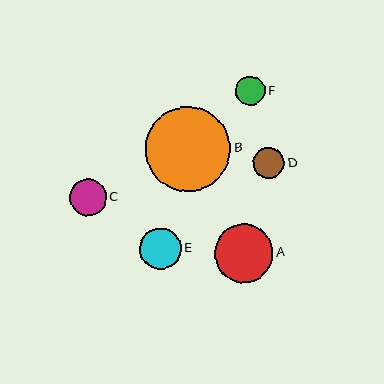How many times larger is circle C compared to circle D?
Circle C is approximately 1.2 times the size of circle D.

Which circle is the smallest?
Circle F is the smallest with a size of approximately 29 pixels.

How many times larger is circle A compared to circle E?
Circle A is approximately 1.4 times the size of circle E.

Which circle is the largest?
Circle B is the largest with a size of approximately 85 pixels.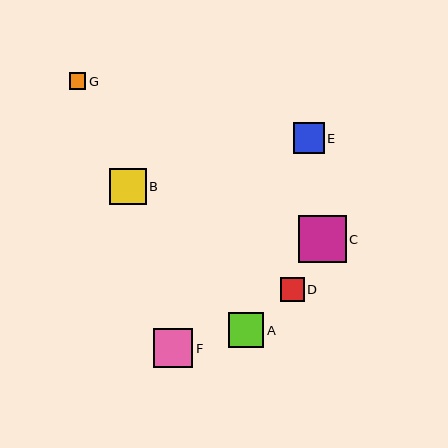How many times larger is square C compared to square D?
Square C is approximately 2.0 times the size of square D.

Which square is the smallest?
Square G is the smallest with a size of approximately 17 pixels.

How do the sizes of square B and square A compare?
Square B and square A are approximately the same size.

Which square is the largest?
Square C is the largest with a size of approximately 48 pixels.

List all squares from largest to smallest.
From largest to smallest: C, F, B, A, E, D, G.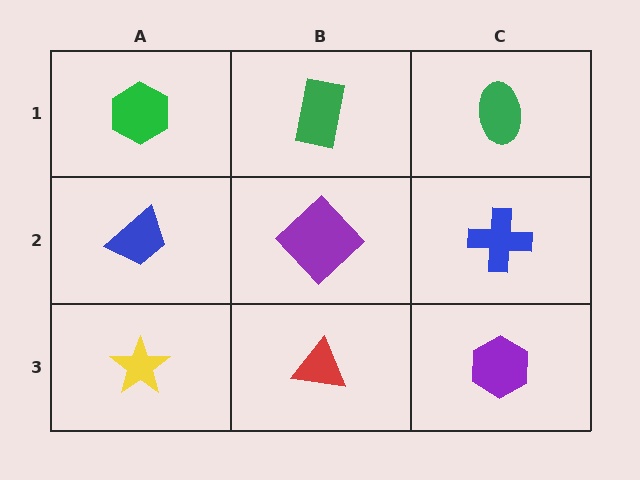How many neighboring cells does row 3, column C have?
2.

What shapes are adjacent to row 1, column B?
A purple diamond (row 2, column B), a green hexagon (row 1, column A), a green ellipse (row 1, column C).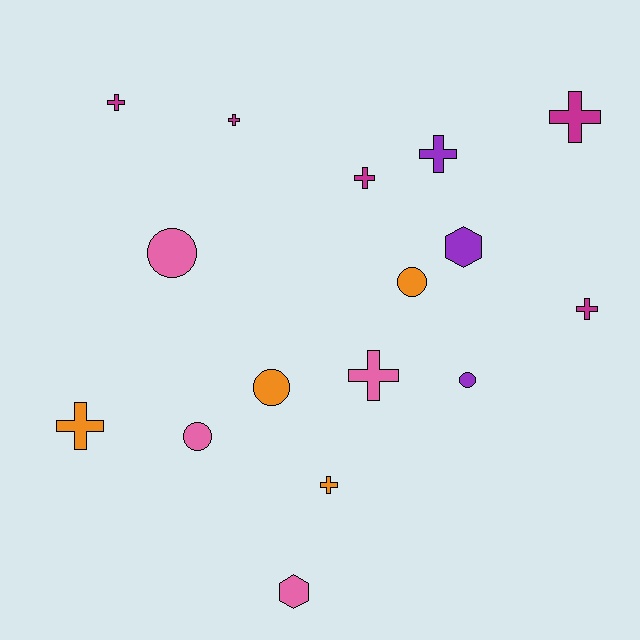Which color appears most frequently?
Magenta, with 5 objects.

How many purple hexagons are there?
There is 1 purple hexagon.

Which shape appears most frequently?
Cross, with 9 objects.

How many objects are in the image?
There are 16 objects.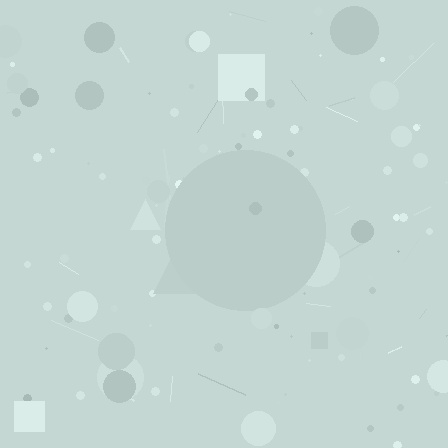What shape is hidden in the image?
A circle is hidden in the image.